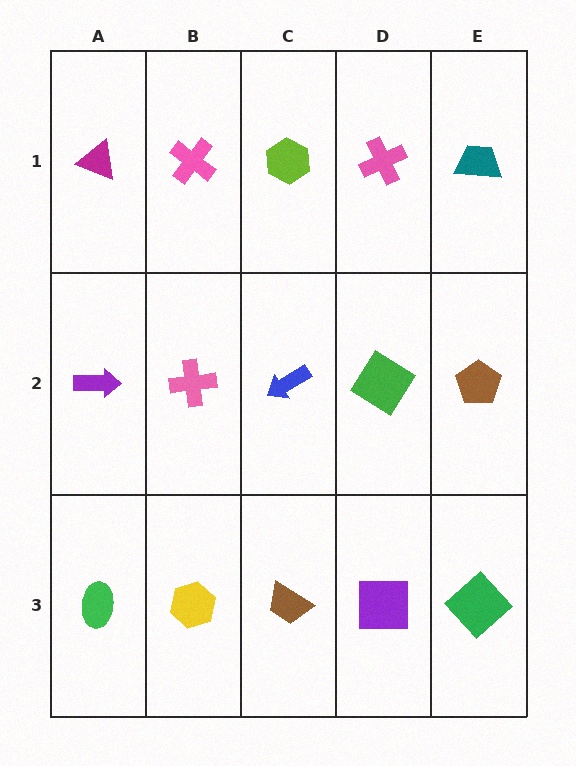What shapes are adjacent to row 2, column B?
A pink cross (row 1, column B), a yellow hexagon (row 3, column B), a purple arrow (row 2, column A), a blue arrow (row 2, column C).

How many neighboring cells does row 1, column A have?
2.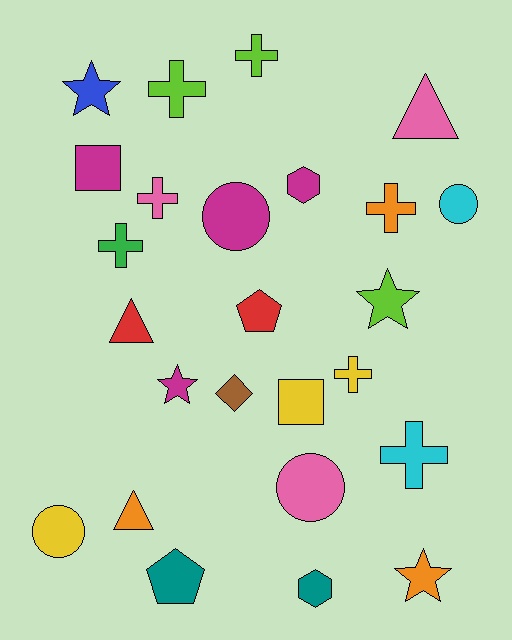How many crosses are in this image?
There are 7 crosses.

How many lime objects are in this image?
There are 3 lime objects.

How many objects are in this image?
There are 25 objects.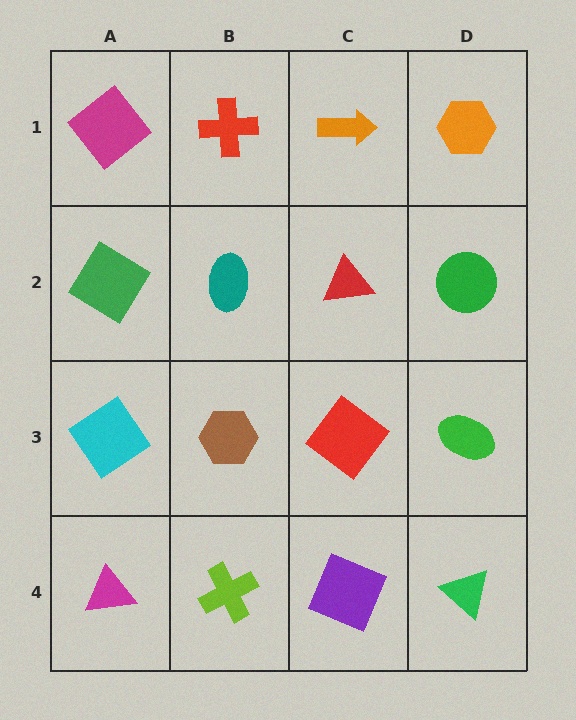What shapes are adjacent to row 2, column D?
An orange hexagon (row 1, column D), a green ellipse (row 3, column D), a red triangle (row 2, column C).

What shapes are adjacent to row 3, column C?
A red triangle (row 2, column C), a purple square (row 4, column C), a brown hexagon (row 3, column B), a green ellipse (row 3, column D).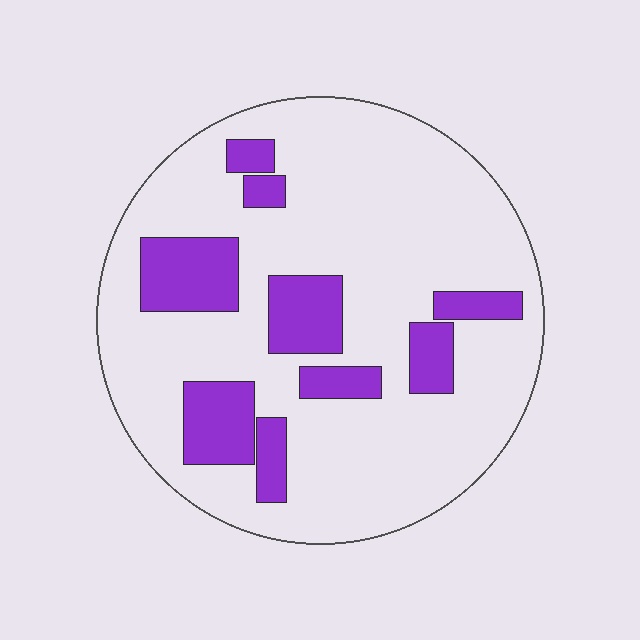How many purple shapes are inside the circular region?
9.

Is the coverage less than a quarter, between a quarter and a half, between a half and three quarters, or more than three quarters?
Less than a quarter.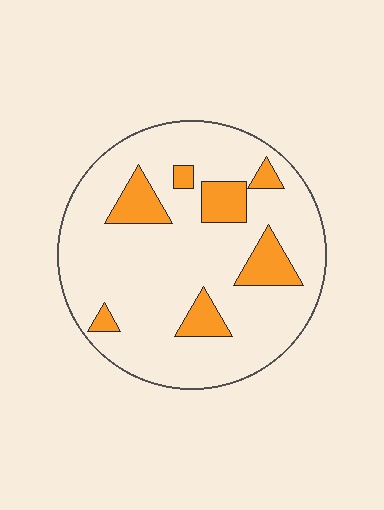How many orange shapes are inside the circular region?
7.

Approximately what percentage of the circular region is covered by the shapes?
Approximately 15%.